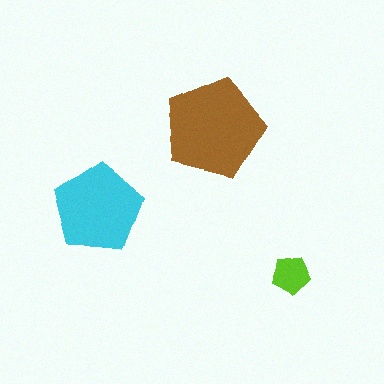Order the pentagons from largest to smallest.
the brown one, the cyan one, the lime one.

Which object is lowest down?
The lime pentagon is bottommost.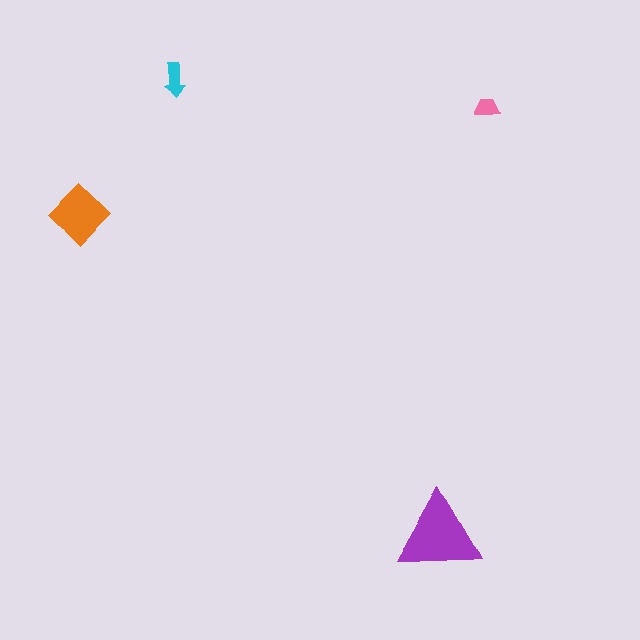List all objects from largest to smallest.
The purple triangle, the orange diamond, the cyan arrow, the pink trapezoid.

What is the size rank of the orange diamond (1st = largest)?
2nd.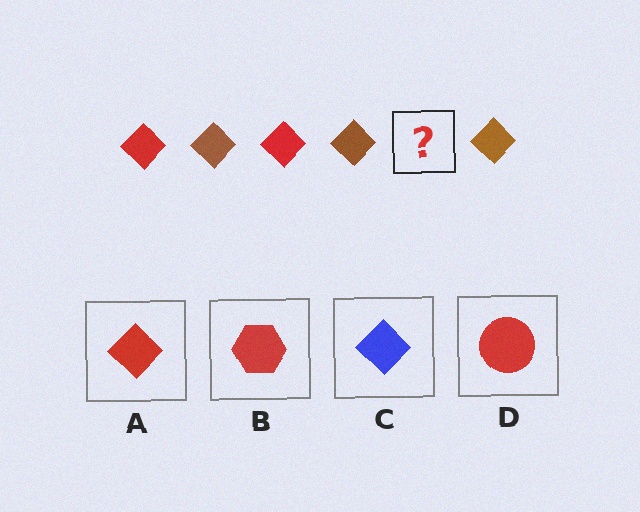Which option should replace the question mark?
Option A.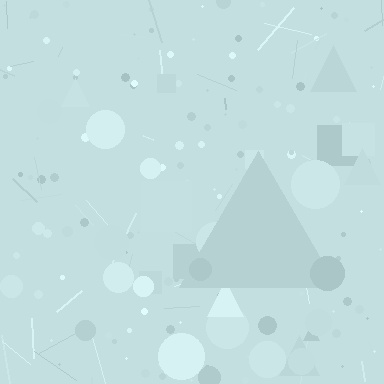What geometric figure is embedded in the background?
A triangle is embedded in the background.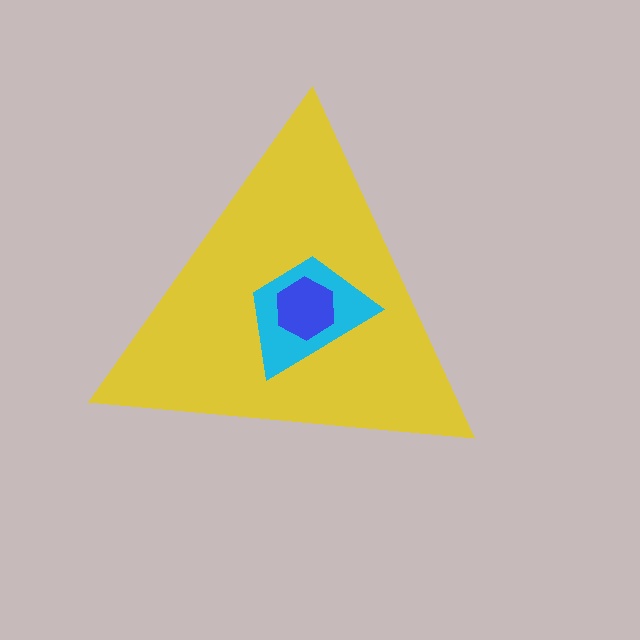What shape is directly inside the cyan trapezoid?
The blue hexagon.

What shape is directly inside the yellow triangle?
The cyan trapezoid.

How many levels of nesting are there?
3.